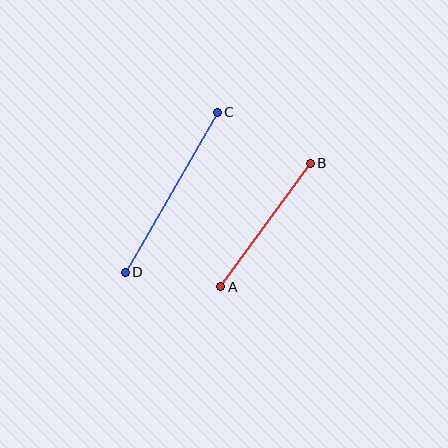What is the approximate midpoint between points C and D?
The midpoint is at approximately (171, 192) pixels.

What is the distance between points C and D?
The distance is approximately 185 pixels.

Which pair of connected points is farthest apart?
Points C and D are farthest apart.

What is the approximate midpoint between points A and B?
The midpoint is at approximately (266, 225) pixels.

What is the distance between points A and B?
The distance is approximately 153 pixels.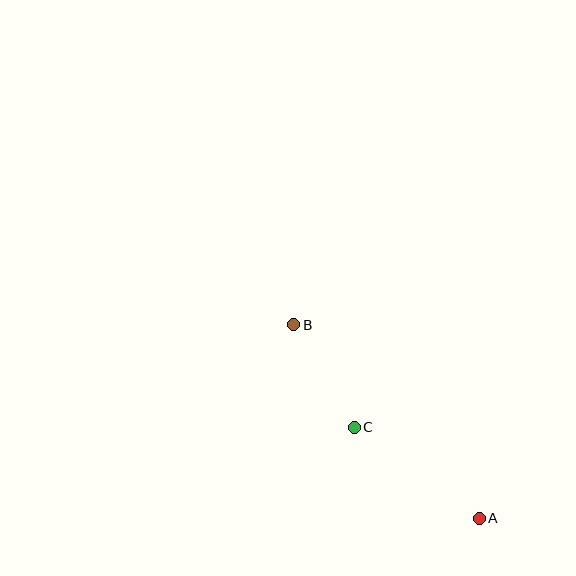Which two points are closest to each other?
Points B and C are closest to each other.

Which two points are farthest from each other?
Points A and B are farthest from each other.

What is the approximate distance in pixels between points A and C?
The distance between A and C is approximately 154 pixels.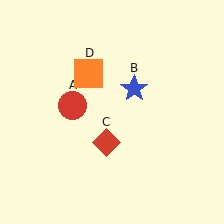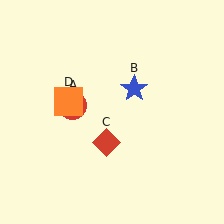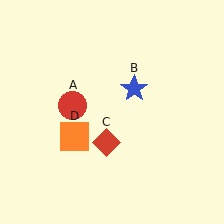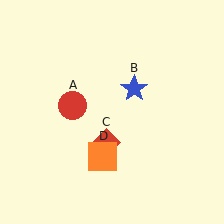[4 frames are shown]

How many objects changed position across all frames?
1 object changed position: orange square (object D).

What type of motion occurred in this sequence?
The orange square (object D) rotated counterclockwise around the center of the scene.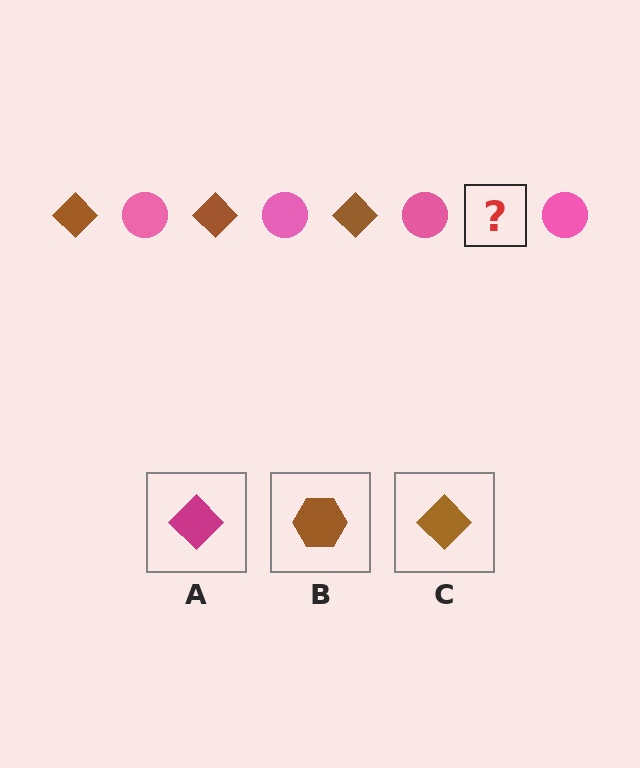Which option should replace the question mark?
Option C.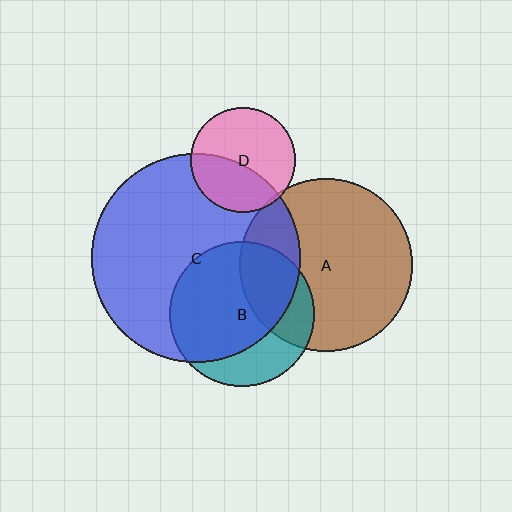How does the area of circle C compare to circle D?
Approximately 4.0 times.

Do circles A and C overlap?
Yes.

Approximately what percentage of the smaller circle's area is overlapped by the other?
Approximately 25%.